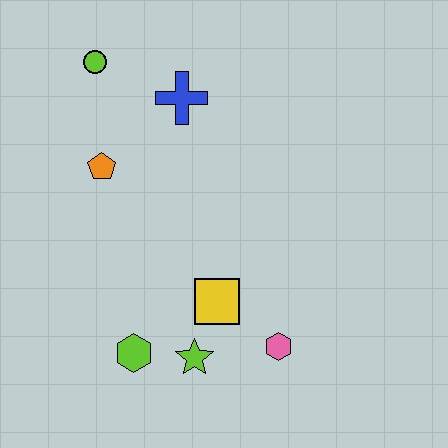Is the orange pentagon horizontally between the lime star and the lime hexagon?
No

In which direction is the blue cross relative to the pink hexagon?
The blue cross is above the pink hexagon.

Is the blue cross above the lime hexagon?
Yes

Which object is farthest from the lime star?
The lime circle is farthest from the lime star.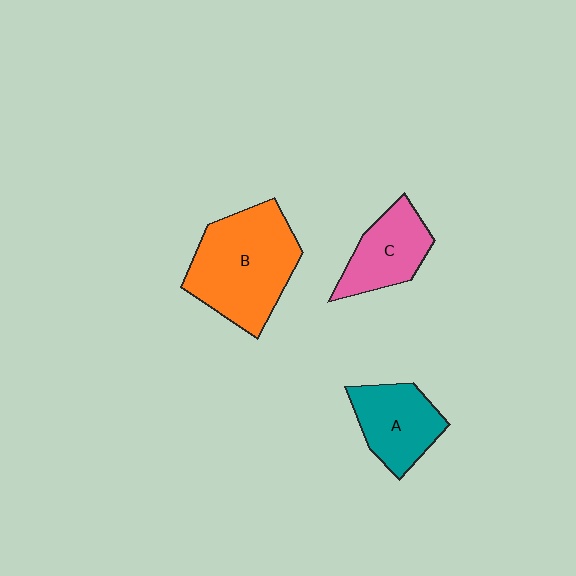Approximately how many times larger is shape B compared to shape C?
Approximately 1.8 times.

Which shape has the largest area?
Shape B (orange).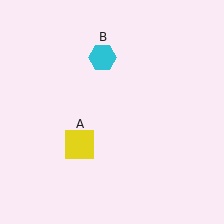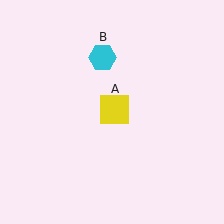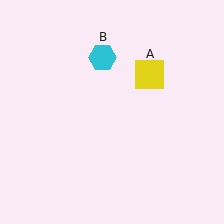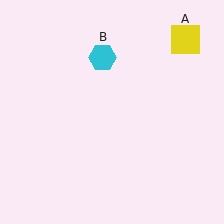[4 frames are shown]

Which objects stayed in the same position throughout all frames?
Cyan hexagon (object B) remained stationary.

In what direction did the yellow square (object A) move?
The yellow square (object A) moved up and to the right.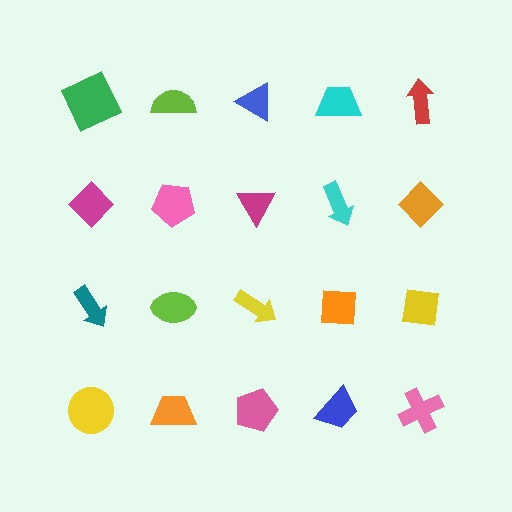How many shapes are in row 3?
5 shapes.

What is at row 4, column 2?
An orange trapezoid.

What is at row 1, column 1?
A green square.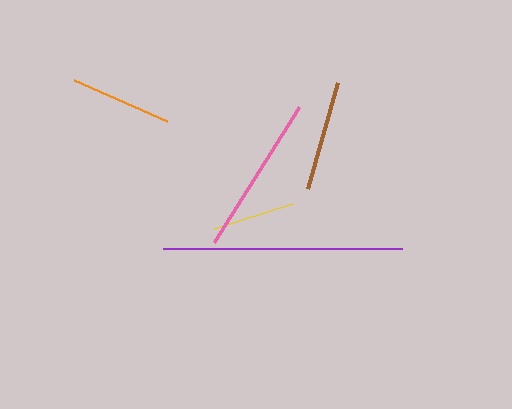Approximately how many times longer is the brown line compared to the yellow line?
The brown line is approximately 1.4 times the length of the yellow line.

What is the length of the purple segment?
The purple segment is approximately 240 pixels long.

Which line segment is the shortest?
The yellow line is the shortest at approximately 81 pixels.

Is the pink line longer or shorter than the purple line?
The purple line is longer than the pink line.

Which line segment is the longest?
The purple line is the longest at approximately 240 pixels.